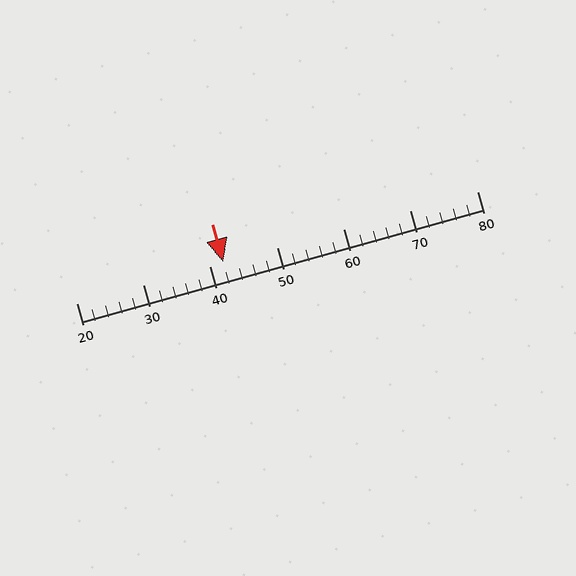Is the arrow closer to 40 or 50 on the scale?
The arrow is closer to 40.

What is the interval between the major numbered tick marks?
The major tick marks are spaced 10 units apart.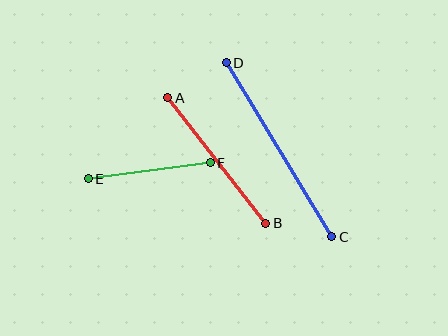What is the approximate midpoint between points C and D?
The midpoint is at approximately (279, 150) pixels.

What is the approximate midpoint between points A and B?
The midpoint is at approximately (217, 160) pixels.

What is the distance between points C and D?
The distance is approximately 204 pixels.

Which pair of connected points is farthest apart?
Points C and D are farthest apart.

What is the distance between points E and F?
The distance is approximately 123 pixels.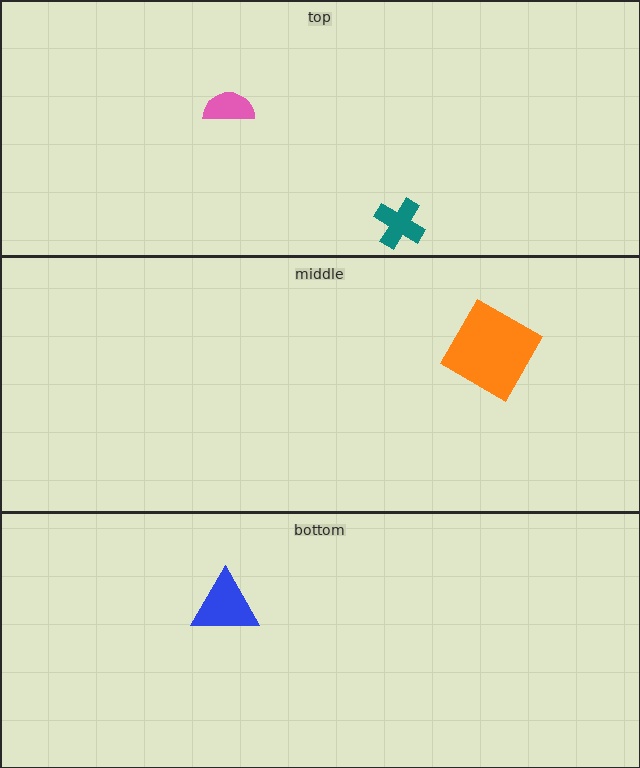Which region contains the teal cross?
The top region.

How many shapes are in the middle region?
1.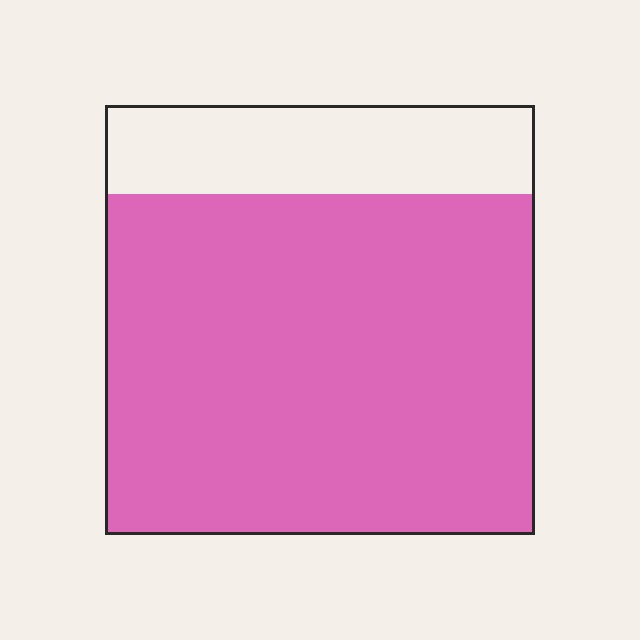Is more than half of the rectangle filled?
Yes.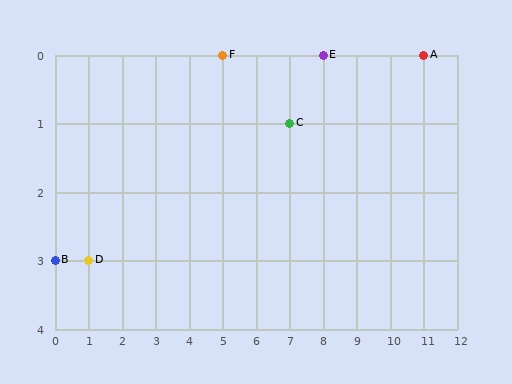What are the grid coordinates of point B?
Point B is at grid coordinates (0, 3).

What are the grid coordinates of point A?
Point A is at grid coordinates (11, 0).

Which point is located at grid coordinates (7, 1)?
Point C is at (7, 1).